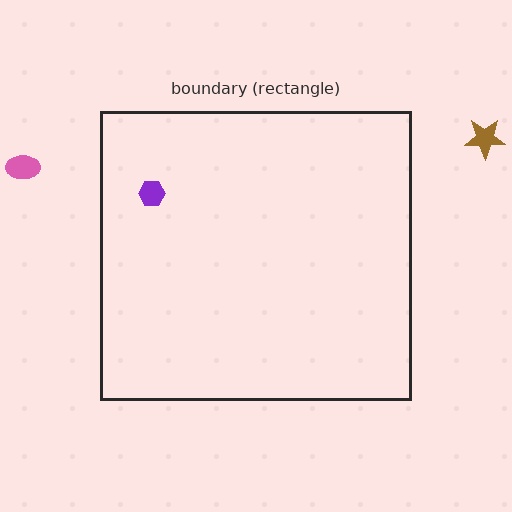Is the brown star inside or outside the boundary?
Outside.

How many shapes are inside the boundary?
1 inside, 2 outside.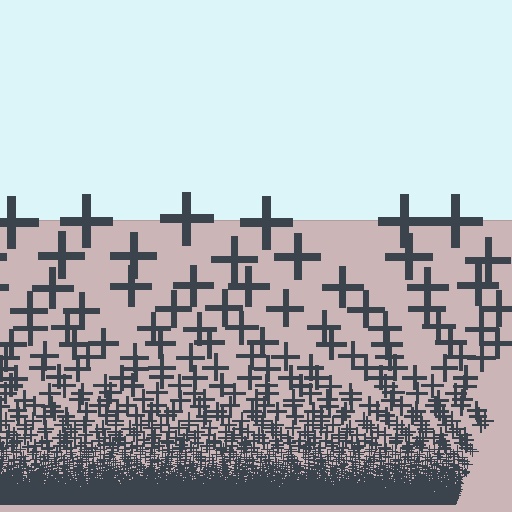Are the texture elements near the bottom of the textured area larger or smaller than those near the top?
Smaller. The gradient is inverted — elements near the bottom are smaller and denser.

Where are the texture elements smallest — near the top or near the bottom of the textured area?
Near the bottom.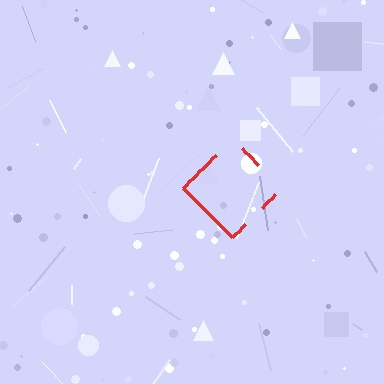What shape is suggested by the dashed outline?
The dashed outline suggests a diamond.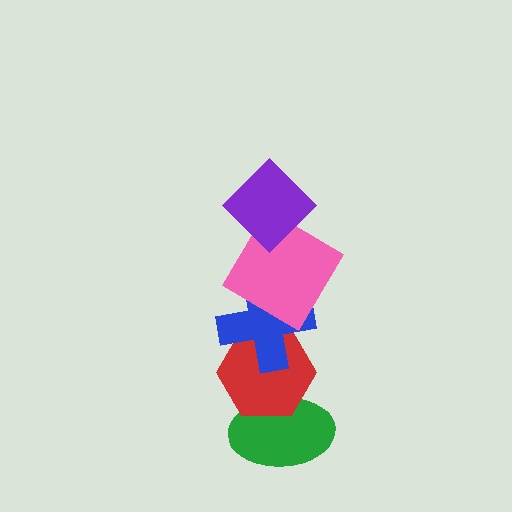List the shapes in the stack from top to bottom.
From top to bottom: the purple diamond, the pink diamond, the blue cross, the red hexagon, the green ellipse.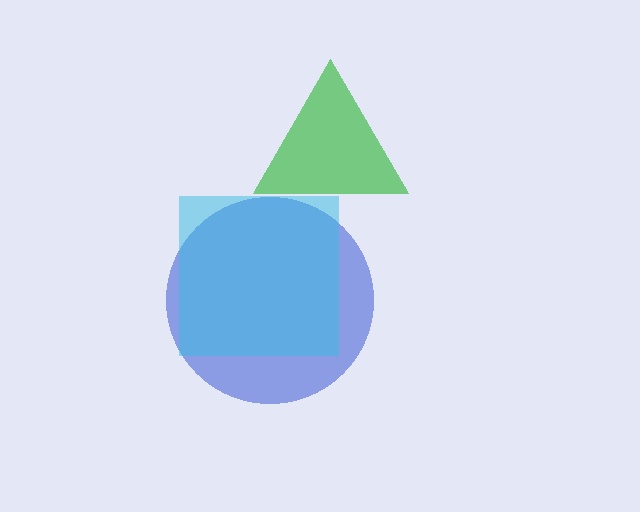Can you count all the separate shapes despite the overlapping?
Yes, there are 3 separate shapes.